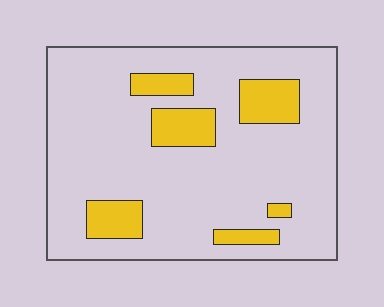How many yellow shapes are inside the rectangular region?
6.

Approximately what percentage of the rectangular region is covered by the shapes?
Approximately 15%.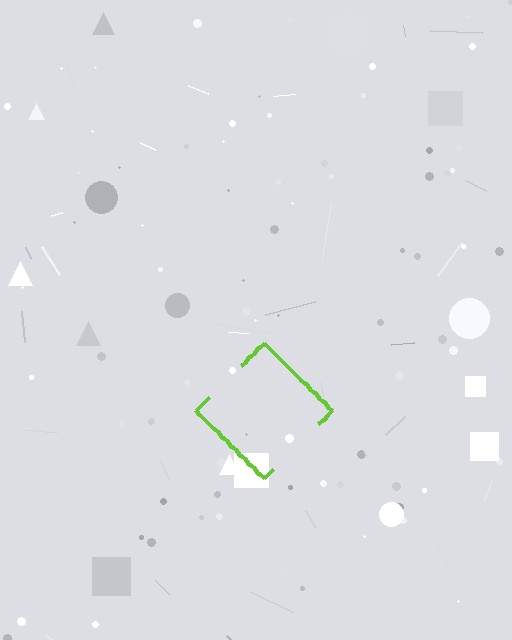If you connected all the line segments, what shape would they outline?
They would outline a diamond.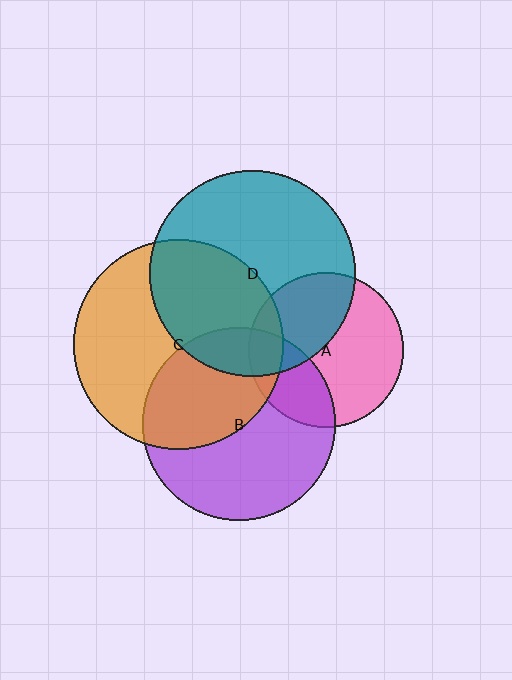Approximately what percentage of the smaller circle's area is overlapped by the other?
Approximately 40%.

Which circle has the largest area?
Circle C (orange).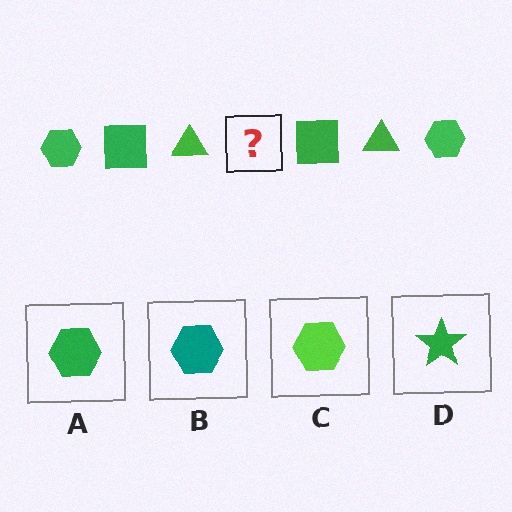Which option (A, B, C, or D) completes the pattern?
A.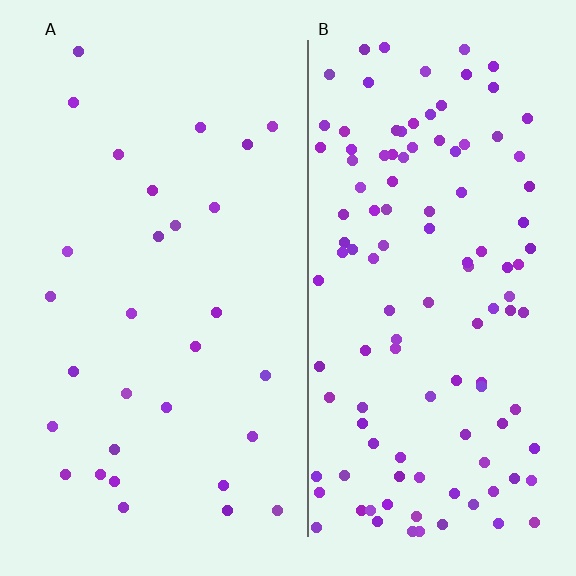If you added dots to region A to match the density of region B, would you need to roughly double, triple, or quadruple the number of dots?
Approximately quadruple.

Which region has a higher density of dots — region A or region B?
B (the right).